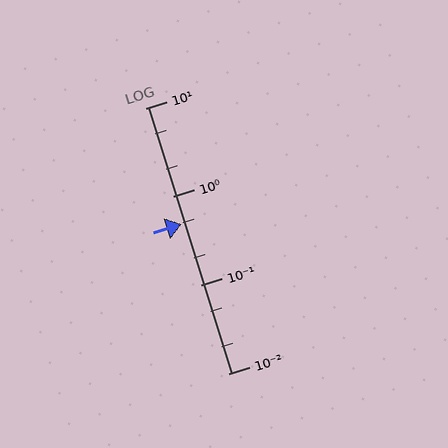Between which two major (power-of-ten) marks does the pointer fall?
The pointer is between 0.1 and 1.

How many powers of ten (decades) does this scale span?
The scale spans 3 decades, from 0.01 to 10.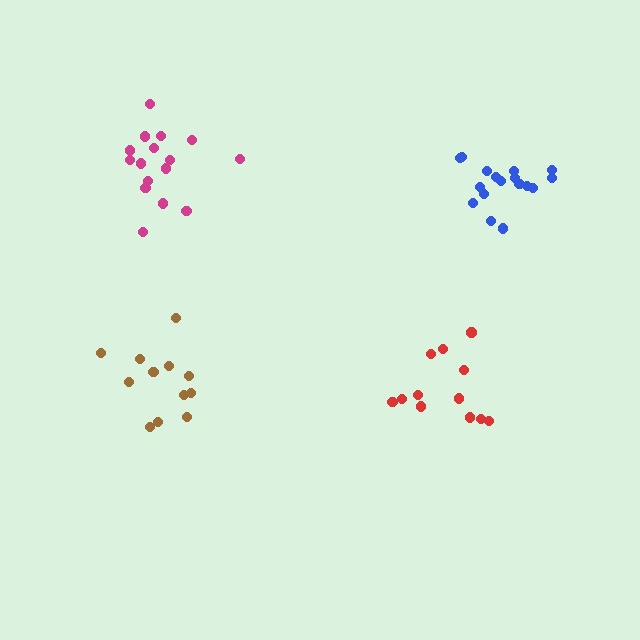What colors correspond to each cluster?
The clusters are colored: blue, brown, red, magenta.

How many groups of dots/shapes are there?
There are 4 groups.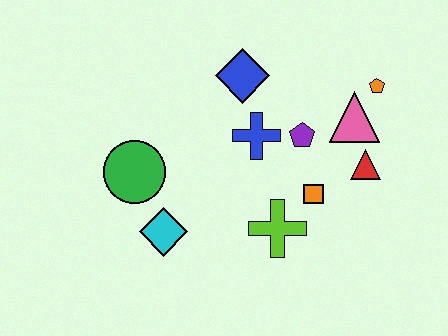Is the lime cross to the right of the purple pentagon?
No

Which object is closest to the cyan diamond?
The green circle is closest to the cyan diamond.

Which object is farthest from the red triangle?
The green circle is farthest from the red triangle.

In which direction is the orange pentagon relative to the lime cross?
The orange pentagon is above the lime cross.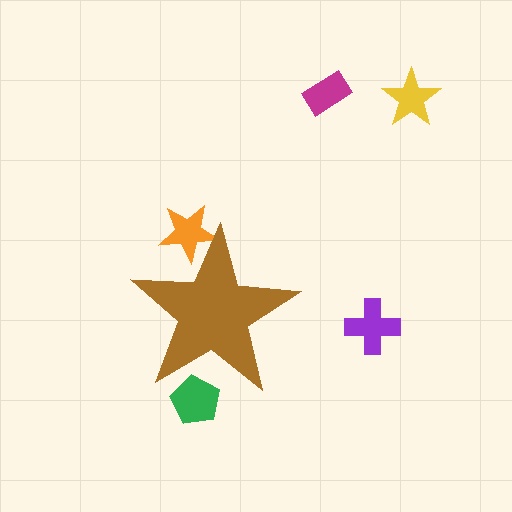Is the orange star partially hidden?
Yes, the orange star is partially hidden behind the brown star.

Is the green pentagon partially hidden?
Yes, the green pentagon is partially hidden behind the brown star.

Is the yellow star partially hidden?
No, the yellow star is fully visible.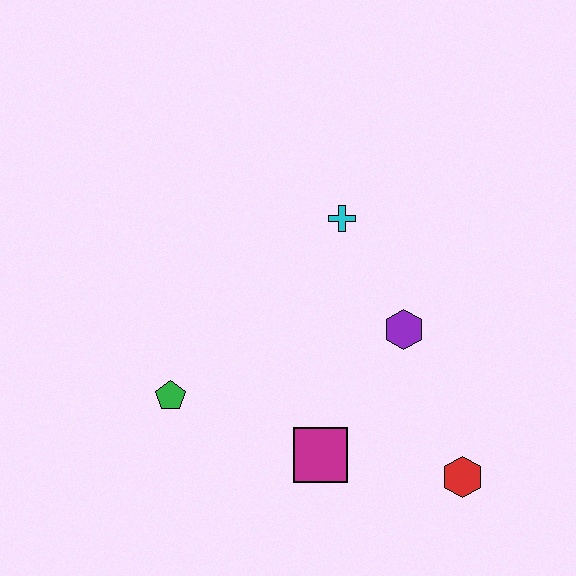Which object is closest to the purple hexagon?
The cyan cross is closest to the purple hexagon.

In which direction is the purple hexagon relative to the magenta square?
The purple hexagon is above the magenta square.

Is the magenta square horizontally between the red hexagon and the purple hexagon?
No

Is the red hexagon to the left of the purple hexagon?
No